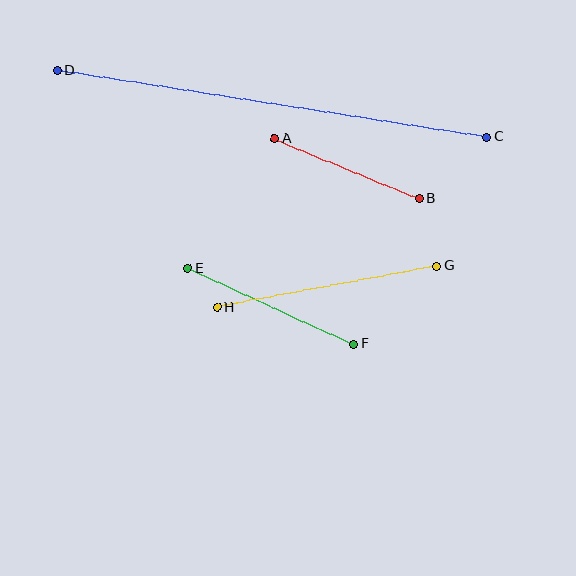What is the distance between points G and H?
The distance is approximately 224 pixels.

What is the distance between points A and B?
The distance is approximately 156 pixels.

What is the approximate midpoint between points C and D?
The midpoint is at approximately (272, 104) pixels.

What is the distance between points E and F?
The distance is approximately 183 pixels.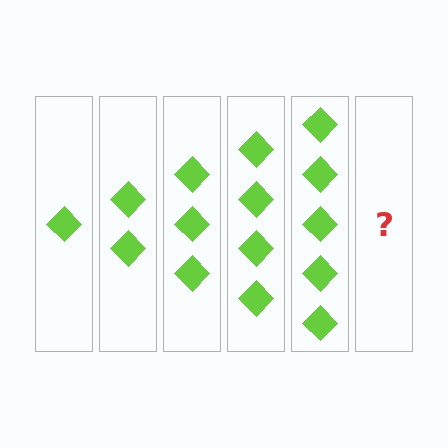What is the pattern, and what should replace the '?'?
The pattern is that each step adds one more diamond. The '?' should be 6 diamonds.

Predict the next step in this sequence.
The next step is 6 diamonds.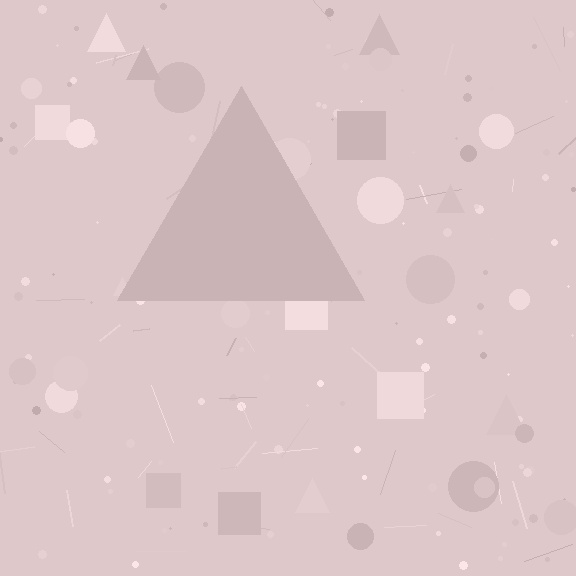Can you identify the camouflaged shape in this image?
The camouflaged shape is a triangle.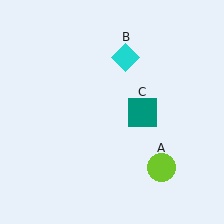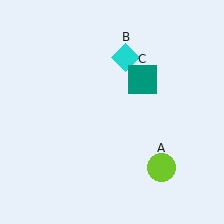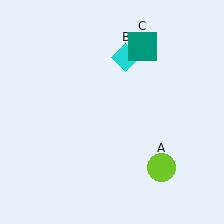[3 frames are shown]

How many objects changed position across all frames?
1 object changed position: teal square (object C).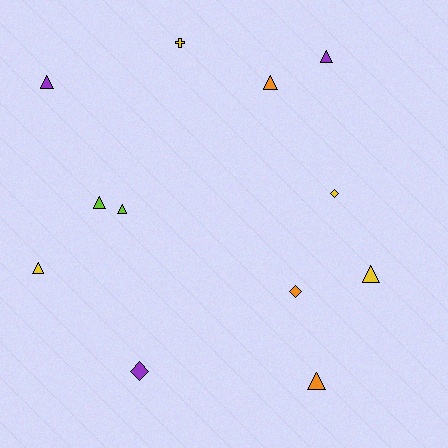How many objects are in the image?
There are 12 objects.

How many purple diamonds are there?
There is 1 purple diamond.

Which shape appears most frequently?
Triangle, with 8 objects.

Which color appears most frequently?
Yellow, with 4 objects.